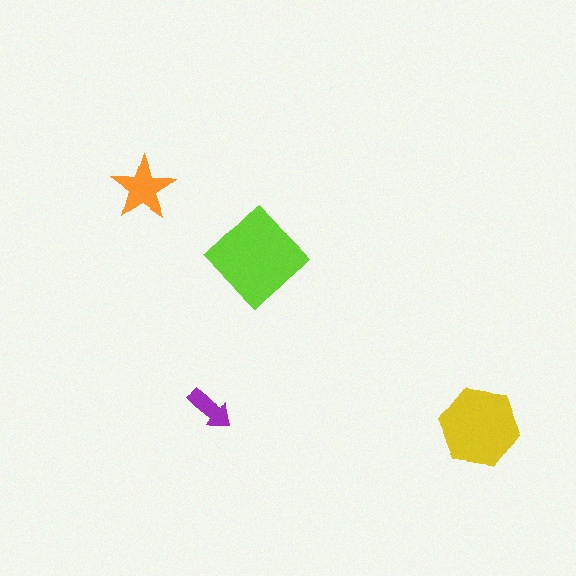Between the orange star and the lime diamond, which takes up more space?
The lime diamond.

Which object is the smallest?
The purple arrow.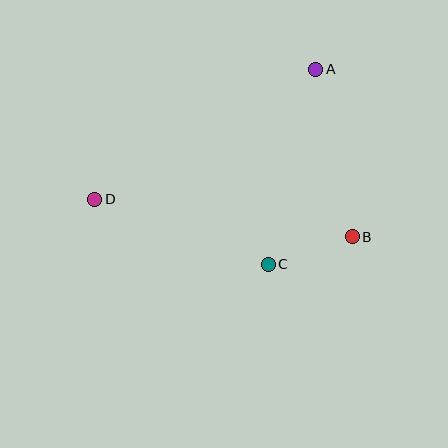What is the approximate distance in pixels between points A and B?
The distance between A and B is approximately 171 pixels.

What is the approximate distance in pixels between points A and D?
The distance between A and D is approximately 256 pixels.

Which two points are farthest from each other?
Points B and D are farthest from each other.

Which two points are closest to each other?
Points B and C are closest to each other.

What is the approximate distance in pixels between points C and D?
The distance between C and D is approximately 185 pixels.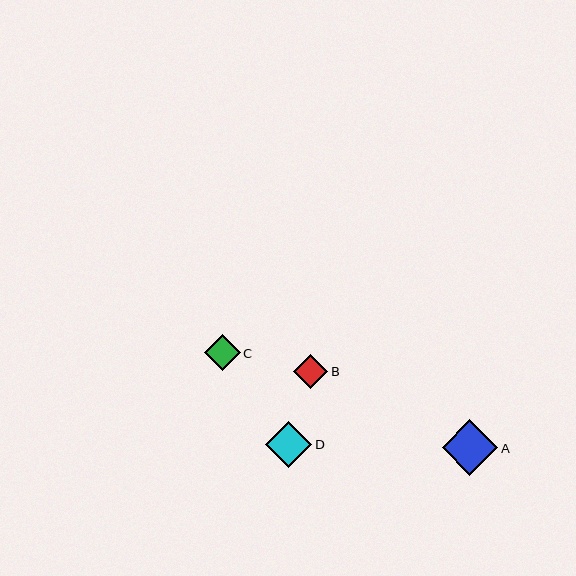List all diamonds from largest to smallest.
From largest to smallest: A, D, C, B.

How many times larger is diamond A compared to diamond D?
Diamond A is approximately 1.2 times the size of diamond D.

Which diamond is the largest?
Diamond A is the largest with a size of approximately 56 pixels.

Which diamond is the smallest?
Diamond B is the smallest with a size of approximately 34 pixels.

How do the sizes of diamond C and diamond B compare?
Diamond C and diamond B are approximately the same size.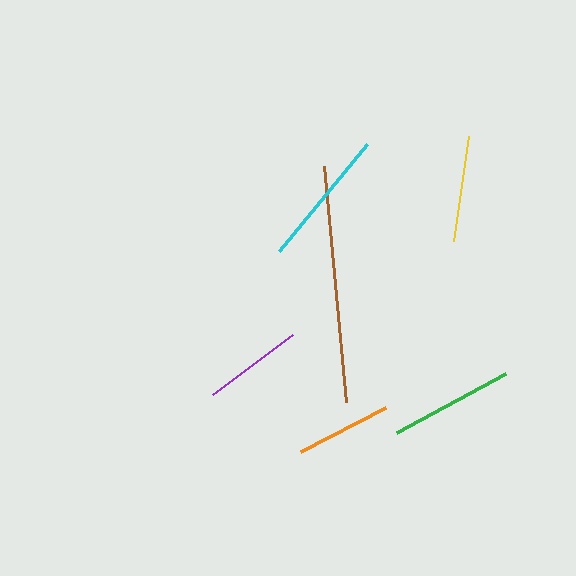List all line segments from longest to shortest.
From longest to shortest: brown, cyan, green, yellow, purple, orange.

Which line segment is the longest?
The brown line is the longest at approximately 237 pixels.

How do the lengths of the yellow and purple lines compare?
The yellow and purple lines are approximately the same length.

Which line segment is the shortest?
The orange line is the shortest at approximately 96 pixels.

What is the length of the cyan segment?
The cyan segment is approximately 138 pixels long.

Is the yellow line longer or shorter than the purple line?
The yellow line is longer than the purple line.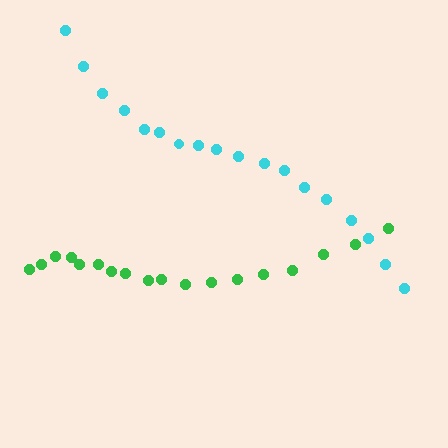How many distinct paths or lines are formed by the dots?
There are 2 distinct paths.